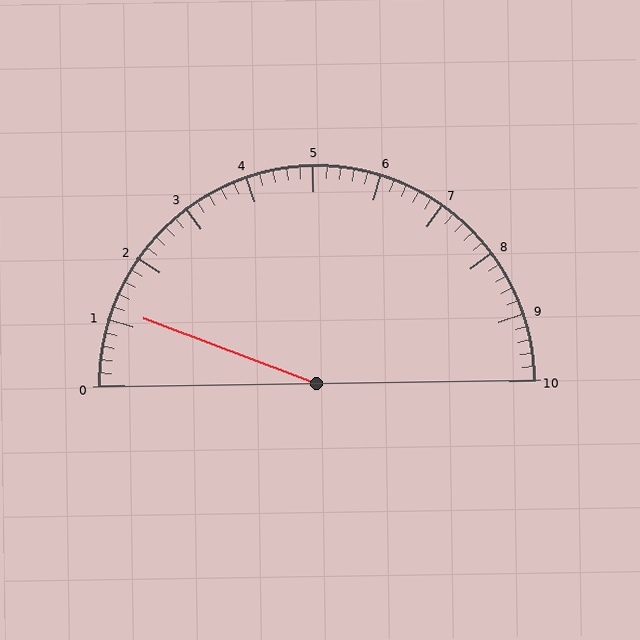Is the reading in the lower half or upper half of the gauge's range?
The reading is in the lower half of the range (0 to 10).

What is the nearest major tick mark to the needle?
The nearest major tick mark is 1.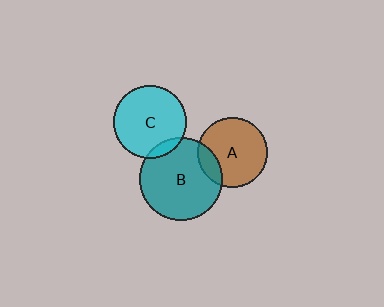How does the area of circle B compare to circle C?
Approximately 1.3 times.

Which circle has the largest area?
Circle B (teal).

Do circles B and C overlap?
Yes.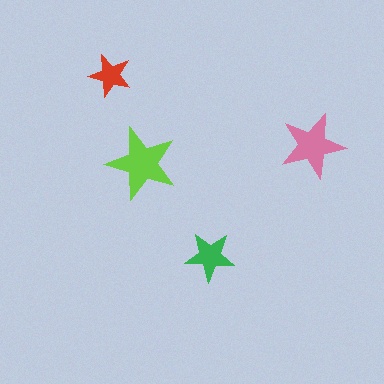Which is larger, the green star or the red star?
The green one.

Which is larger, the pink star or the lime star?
The lime one.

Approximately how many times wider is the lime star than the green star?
About 1.5 times wider.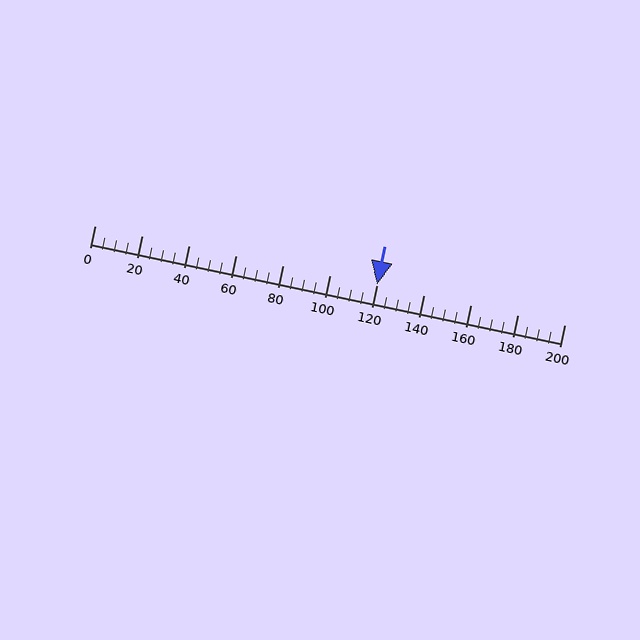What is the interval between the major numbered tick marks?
The major tick marks are spaced 20 units apart.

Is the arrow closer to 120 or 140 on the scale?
The arrow is closer to 120.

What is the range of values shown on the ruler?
The ruler shows values from 0 to 200.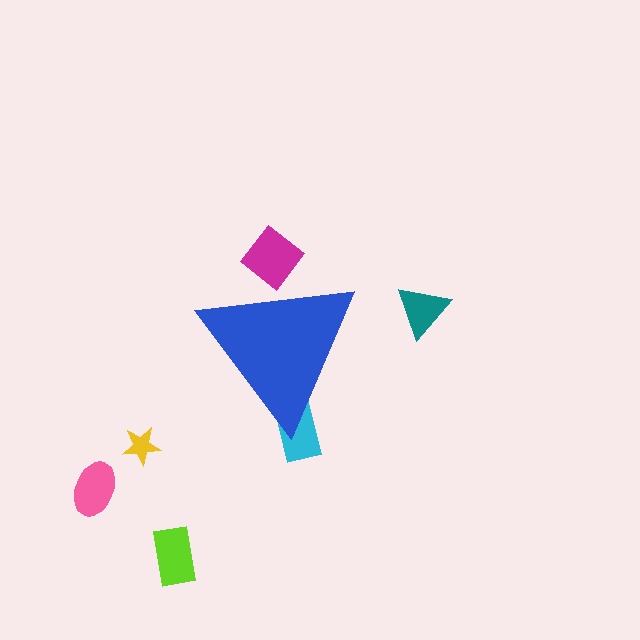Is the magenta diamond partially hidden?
Yes, the magenta diamond is partially hidden behind the blue triangle.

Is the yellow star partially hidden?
No, the yellow star is fully visible.